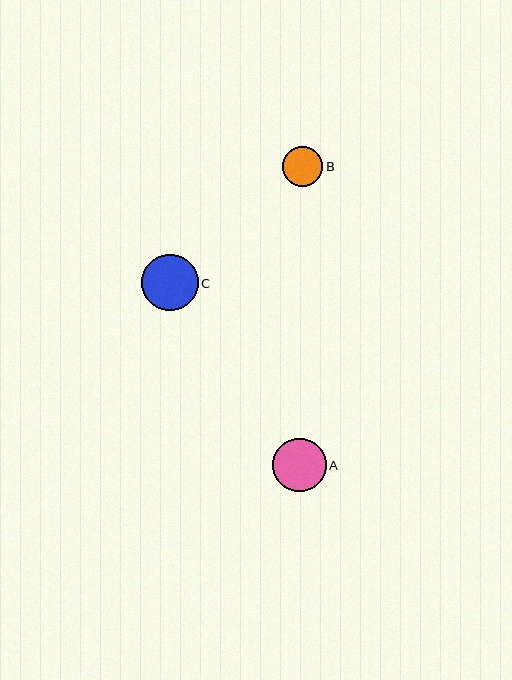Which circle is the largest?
Circle C is the largest with a size of approximately 57 pixels.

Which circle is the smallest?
Circle B is the smallest with a size of approximately 40 pixels.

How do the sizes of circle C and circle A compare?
Circle C and circle A are approximately the same size.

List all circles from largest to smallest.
From largest to smallest: C, A, B.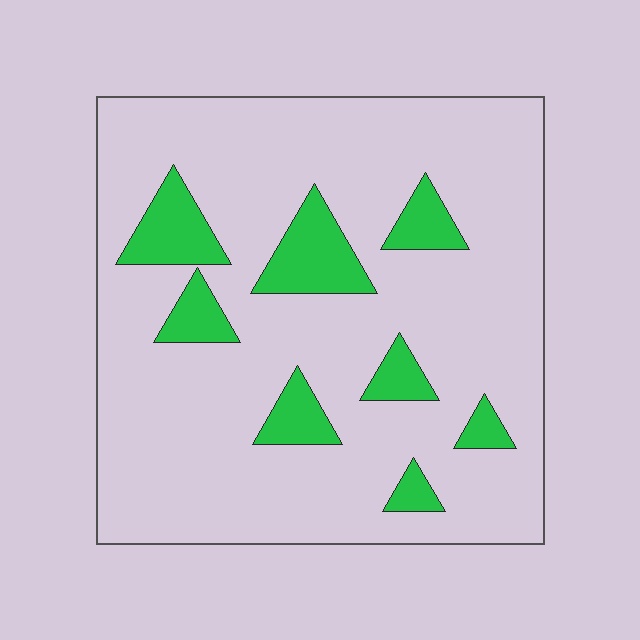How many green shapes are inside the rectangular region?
8.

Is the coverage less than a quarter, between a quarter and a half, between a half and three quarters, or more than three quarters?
Less than a quarter.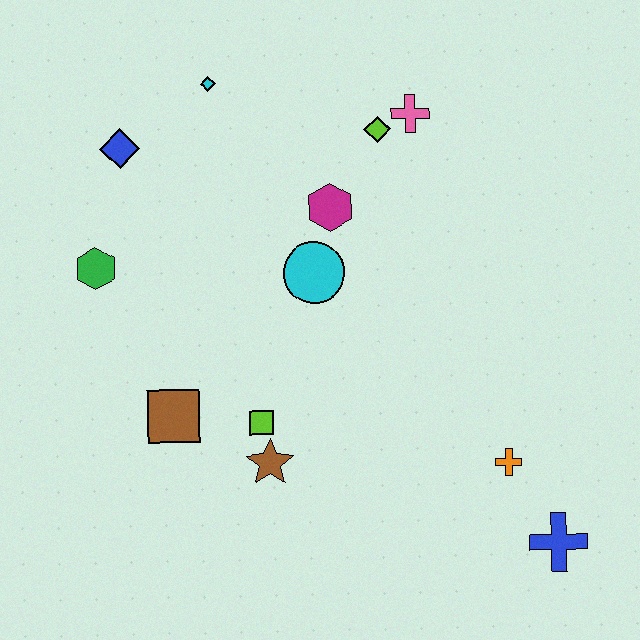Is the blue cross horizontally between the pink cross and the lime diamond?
No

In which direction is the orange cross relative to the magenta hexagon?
The orange cross is below the magenta hexagon.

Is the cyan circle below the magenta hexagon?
Yes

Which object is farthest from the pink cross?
The blue cross is farthest from the pink cross.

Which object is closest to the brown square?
The lime square is closest to the brown square.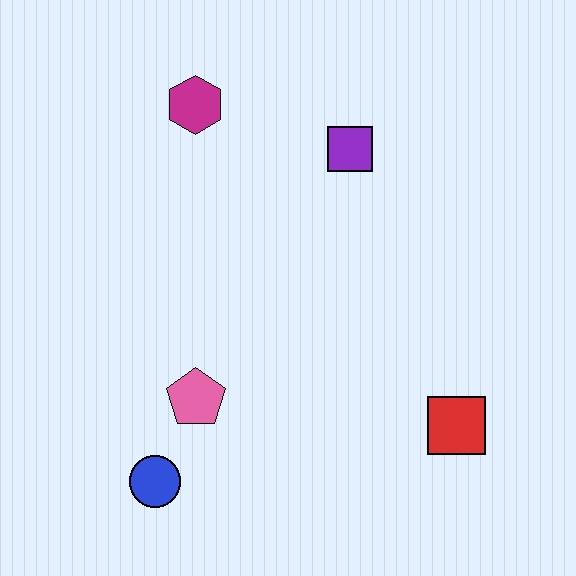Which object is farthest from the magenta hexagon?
The red square is farthest from the magenta hexagon.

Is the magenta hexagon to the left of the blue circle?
No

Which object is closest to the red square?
The pink pentagon is closest to the red square.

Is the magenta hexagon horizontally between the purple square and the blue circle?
Yes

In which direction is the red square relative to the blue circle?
The red square is to the right of the blue circle.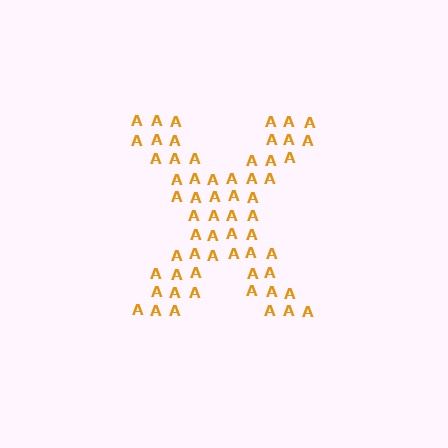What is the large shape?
The large shape is the letter X.